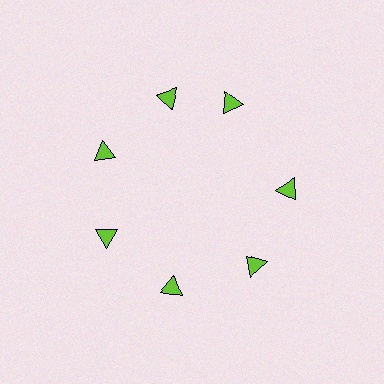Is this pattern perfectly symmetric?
No. The 7 lime triangles are arranged in a ring, but one element near the 1 o'clock position is rotated out of alignment along the ring, breaking the 7-fold rotational symmetry.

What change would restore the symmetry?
The symmetry would be restored by rotating it back into even spacing with its neighbors so that all 7 triangles sit at equal angles and equal distance from the center.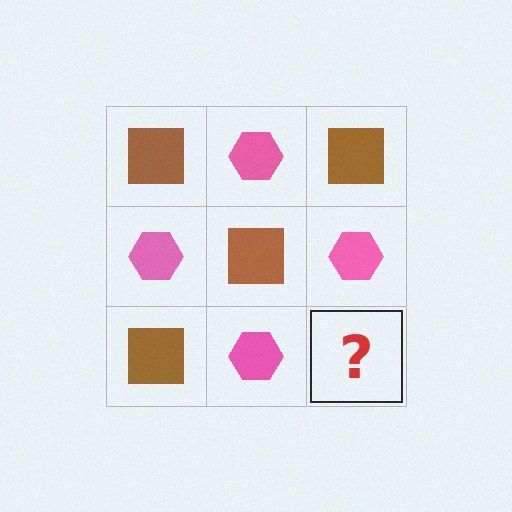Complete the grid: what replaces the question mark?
The question mark should be replaced with a brown square.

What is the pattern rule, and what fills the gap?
The rule is that it alternates brown square and pink hexagon in a checkerboard pattern. The gap should be filled with a brown square.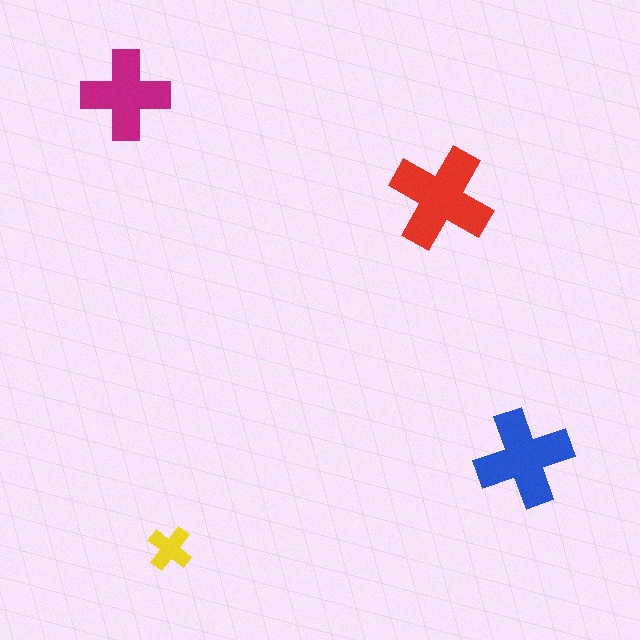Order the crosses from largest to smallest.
the red one, the blue one, the magenta one, the yellow one.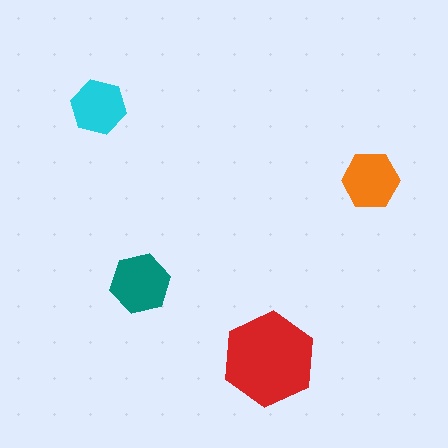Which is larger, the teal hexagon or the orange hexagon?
The teal one.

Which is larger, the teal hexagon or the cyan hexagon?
The teal one.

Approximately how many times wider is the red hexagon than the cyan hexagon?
About 1.5 times wider.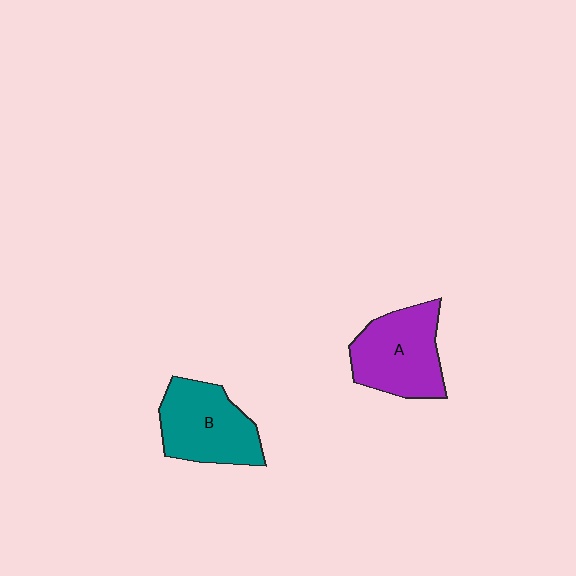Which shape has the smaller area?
Shape B (teal).